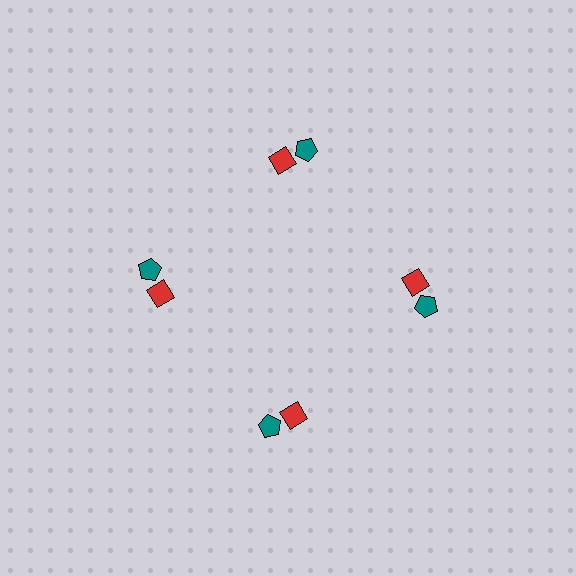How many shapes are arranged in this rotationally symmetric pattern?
There are 8 shapes, arranged in 4 groups of 2.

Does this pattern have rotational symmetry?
Yes, this pattern has 4-fold rotational symmetry. It looks the same after rotating 90 degrees around the center.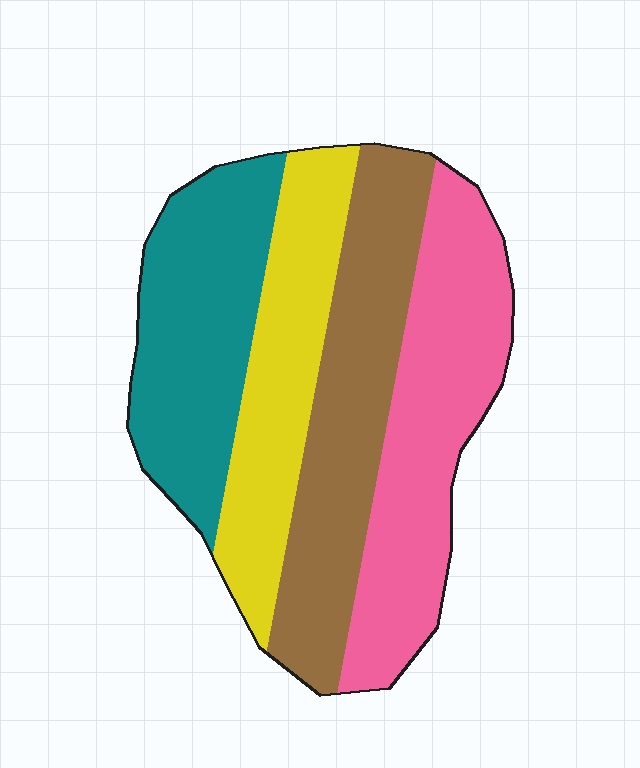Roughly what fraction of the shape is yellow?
Yellow covers 21% of the shape.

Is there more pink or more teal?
Pink.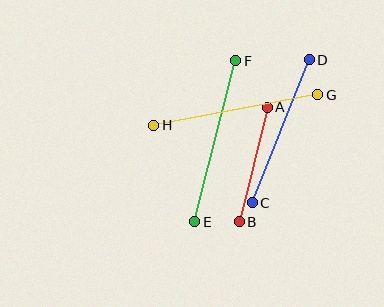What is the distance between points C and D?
The distance is approximately 154 pixels.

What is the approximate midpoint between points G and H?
The midpoint is at approximately (236, 110) pixels.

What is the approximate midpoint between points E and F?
The midpoint is at approximately (215, 141) pixels.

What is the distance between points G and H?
The distance is approximately 167 pixels.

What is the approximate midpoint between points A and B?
The midpoint is at approximately (253, 165) pixels.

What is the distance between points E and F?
The distance is approximately 166 pixels.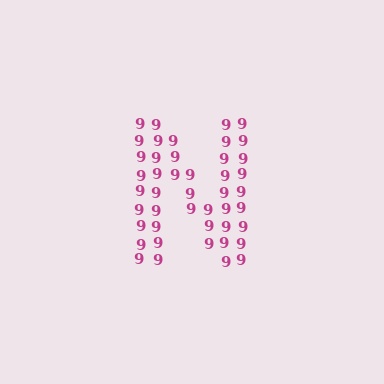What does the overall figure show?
The overall figure shows the letter N.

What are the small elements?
The small elements are digit 9's.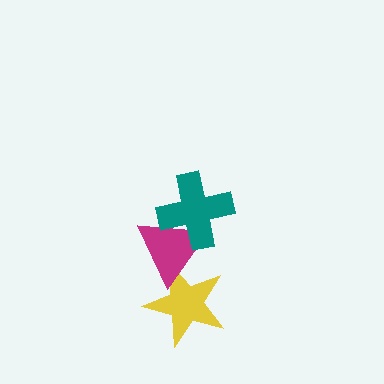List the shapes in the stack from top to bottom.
From top to bottom: the teal cross, the magenta triangle, the yellow star.